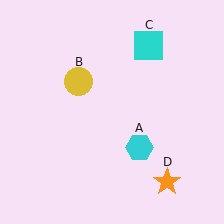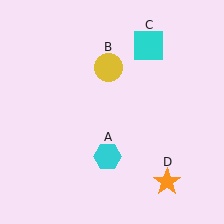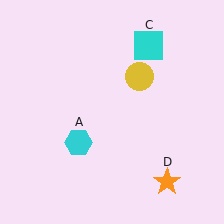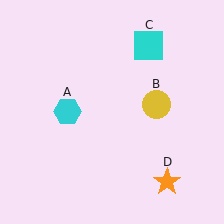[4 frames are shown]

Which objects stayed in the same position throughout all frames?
Cyan square (object C) and orange star (object D) remained stationary.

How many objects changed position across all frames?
2 objects changed position: cyan hexagon (object A), yellow circle (object B).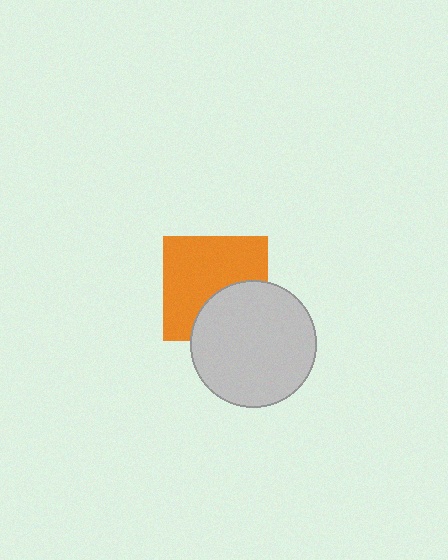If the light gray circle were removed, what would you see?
You would see the complete orange square.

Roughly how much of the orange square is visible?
About half of it is visible (roughly 65%).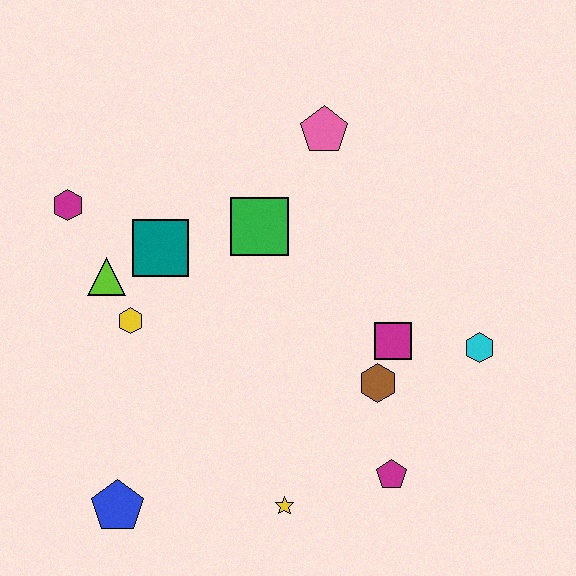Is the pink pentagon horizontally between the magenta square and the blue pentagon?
Yes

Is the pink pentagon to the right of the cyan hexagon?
No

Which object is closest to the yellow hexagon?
The lime triangle is closest to the yellow hexagon.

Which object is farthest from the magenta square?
The magenta hexagon is farthest from the magenta square.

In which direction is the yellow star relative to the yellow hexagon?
The yellow star is below the yellow hexagon.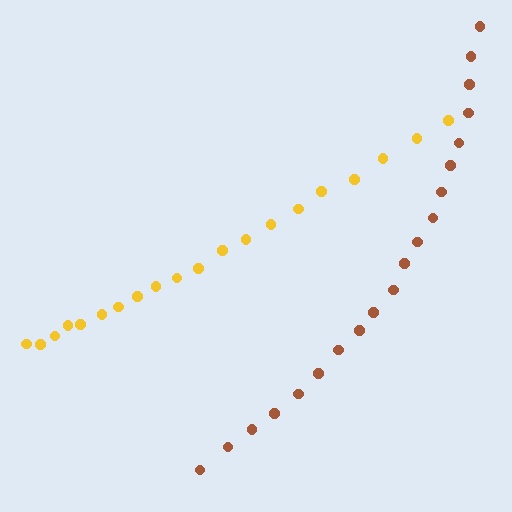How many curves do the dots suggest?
There are 2 distinct paths.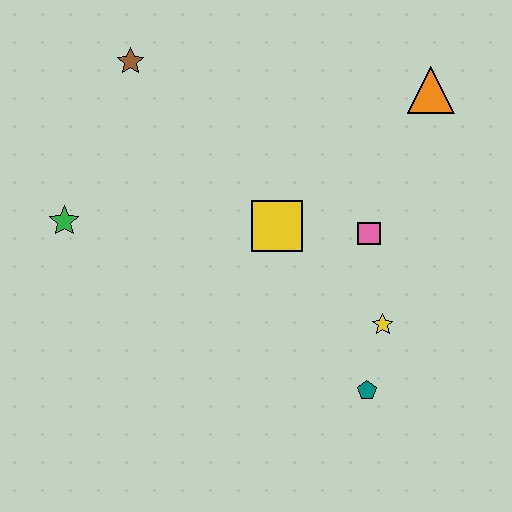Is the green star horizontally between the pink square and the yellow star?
No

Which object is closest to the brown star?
The green star is closest to the brown star.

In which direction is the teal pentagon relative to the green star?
The teal pentagon is to the right of the green star.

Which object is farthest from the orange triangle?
The green star is farthest from the orange triangle.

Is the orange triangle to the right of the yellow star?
Yes